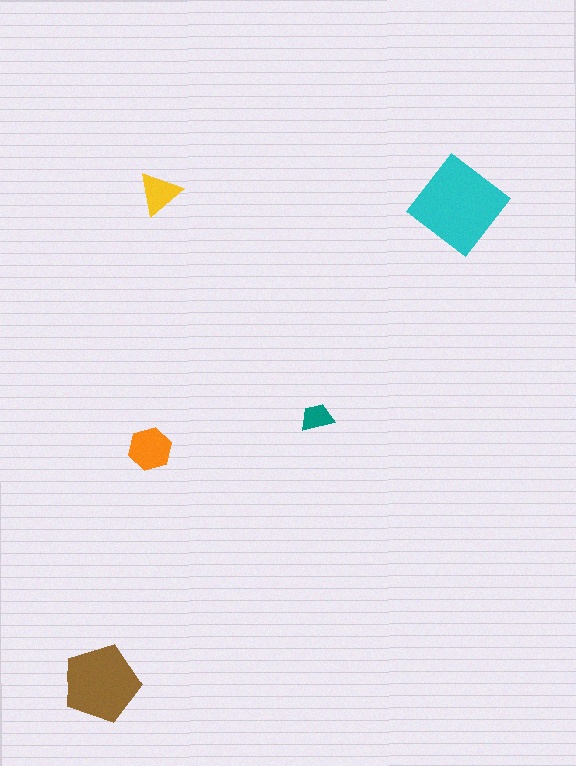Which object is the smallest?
The teal trapezoid.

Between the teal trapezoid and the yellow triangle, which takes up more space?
The yellow triangle.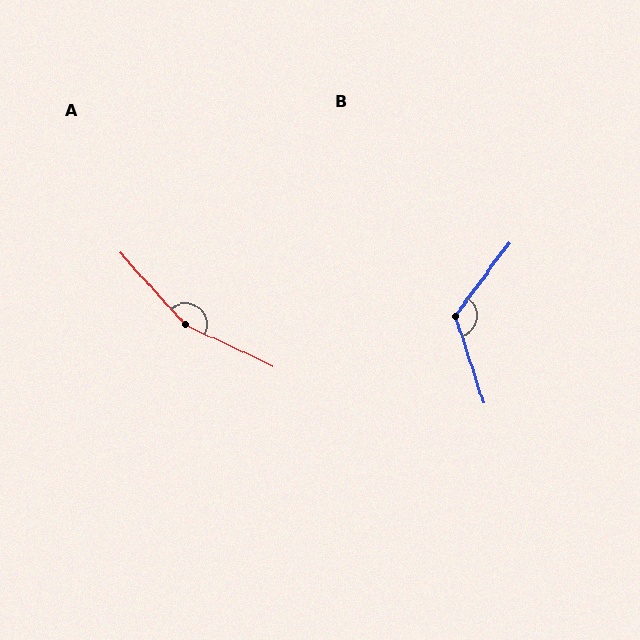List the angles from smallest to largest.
B (126°), A (157°).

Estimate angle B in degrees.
Approximately 126 degrees.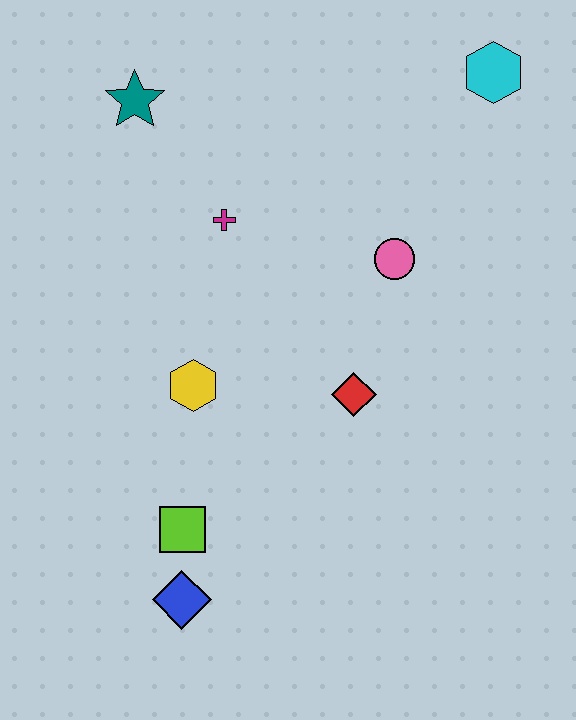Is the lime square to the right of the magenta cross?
No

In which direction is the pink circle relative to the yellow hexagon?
The pink circle is to the right of the yellow hexagon.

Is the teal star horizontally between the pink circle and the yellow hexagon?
No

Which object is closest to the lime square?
The blue diamond is closest to the lime square.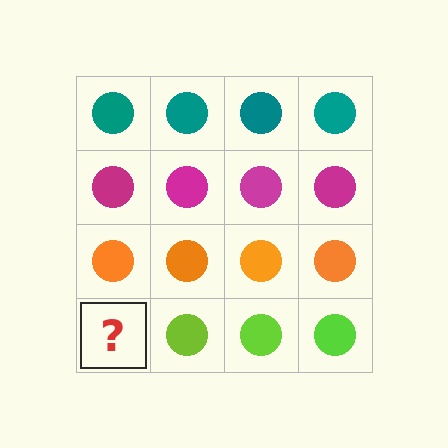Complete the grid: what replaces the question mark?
The question mark should be replaced with a lime circle.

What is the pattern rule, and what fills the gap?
The rule is that each row has a consistent color. The gap should be filled with a lime circle.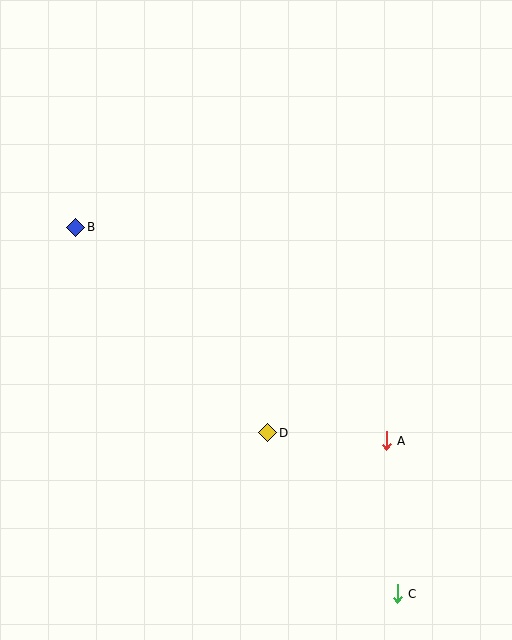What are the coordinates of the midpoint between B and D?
The midpoint between B and D is at (172, 330).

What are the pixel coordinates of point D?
Point D is at (268, 433).